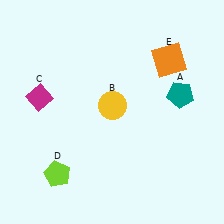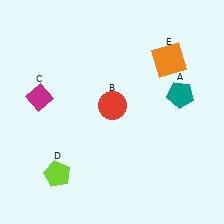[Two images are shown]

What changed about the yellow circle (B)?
In Image 1, B is yellow. In Image 2, it changed to red.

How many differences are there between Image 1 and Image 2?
There is 1 difference between the two images.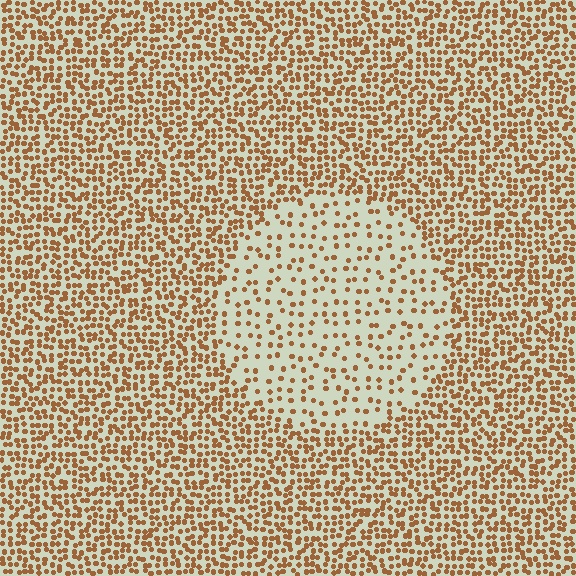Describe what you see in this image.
The image contains small brown elements arranged at two different densities. A circle-shaped region is visible where the elements are less densely packed than the surrounding area.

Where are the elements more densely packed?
The elements are more densely packed outside the circle boundary.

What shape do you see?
I see a circle.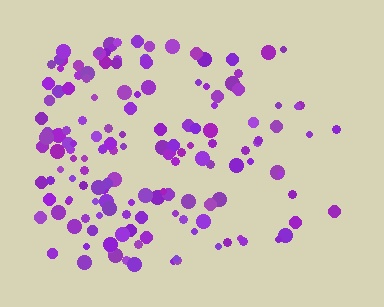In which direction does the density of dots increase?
From right to left, with the left side densest.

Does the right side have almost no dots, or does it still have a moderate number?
Still a moderate number, just noticeably fewer than the left.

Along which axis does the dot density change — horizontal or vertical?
Horizontal.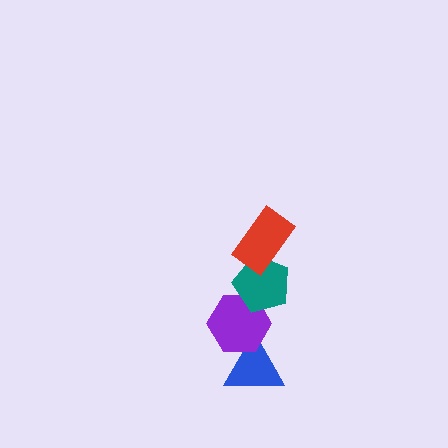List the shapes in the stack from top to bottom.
From top to bottom: the red rectangle, the teal pentagon, the purple hexagon, the blue triangle.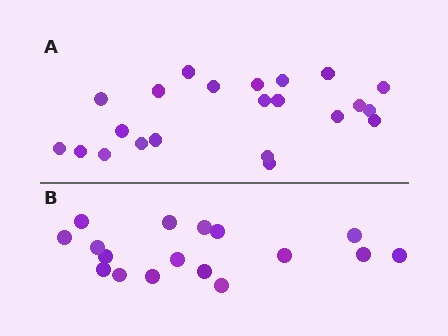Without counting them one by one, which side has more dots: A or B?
Region A (the top region) has more dots.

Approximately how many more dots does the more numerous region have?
Region A has about 5 more dots than region B.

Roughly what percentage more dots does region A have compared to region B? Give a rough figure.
About 30% more.